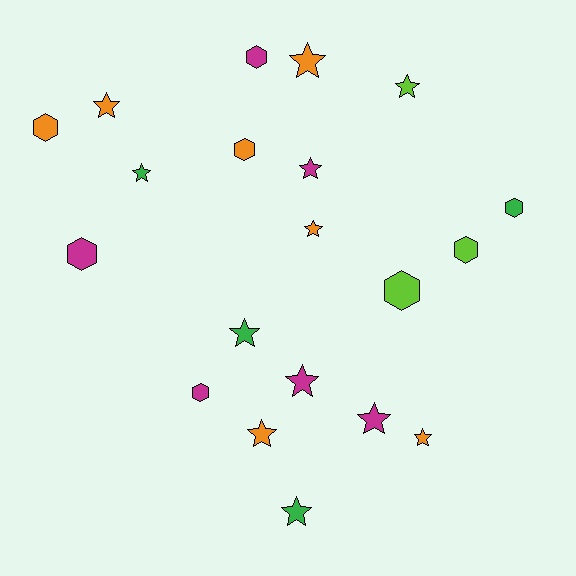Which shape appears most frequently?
Star, with 12 objects.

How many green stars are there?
There are 3 green stars.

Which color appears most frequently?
Orange, with 7 objects.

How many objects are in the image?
There are 20 objects.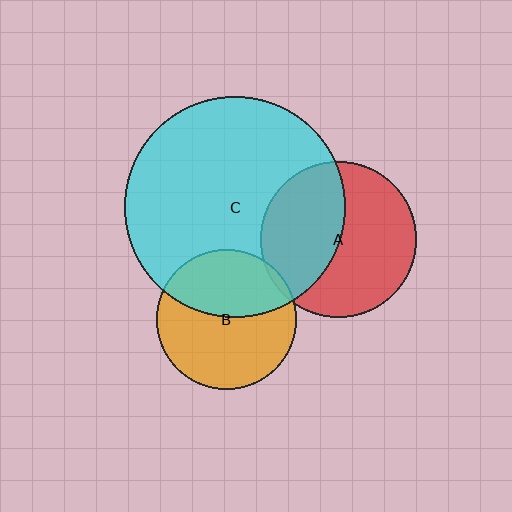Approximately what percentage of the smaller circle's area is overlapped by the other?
Approximately 45%.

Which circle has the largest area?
Circle C (cyan).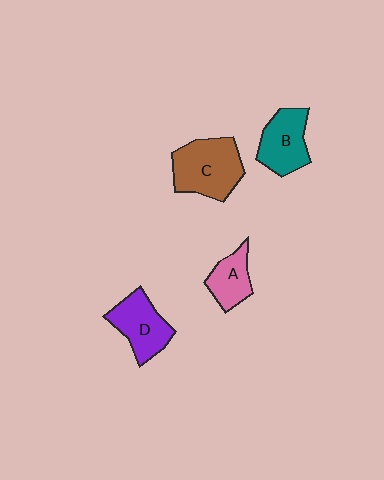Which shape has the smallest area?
Shape A (pink).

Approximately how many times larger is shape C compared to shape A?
Approximately 1.8 times.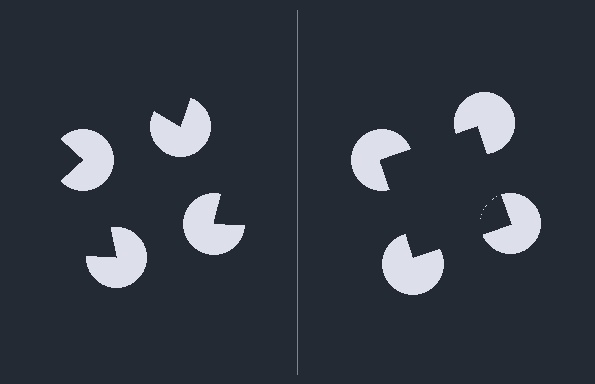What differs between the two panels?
The pac-man discs are positioned identically on both sides; only the wedge orientations differ. On the right they align to a square; on the left they are misaligned.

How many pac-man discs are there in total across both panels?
8 — 4 on each side.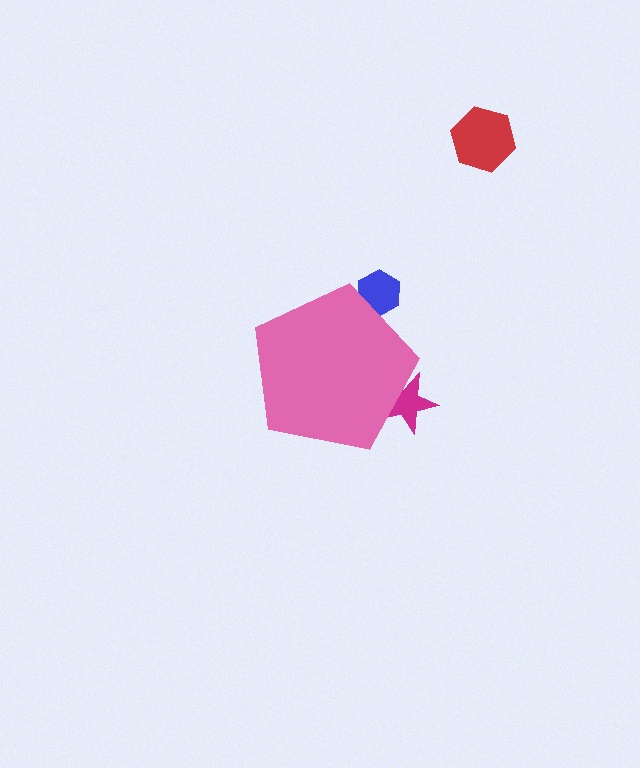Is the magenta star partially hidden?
Yes, the magenta star is partially hidden behind the pink pentagon.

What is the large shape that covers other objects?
A pink pentagon.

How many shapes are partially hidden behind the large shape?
2 shapes are partially hidden.